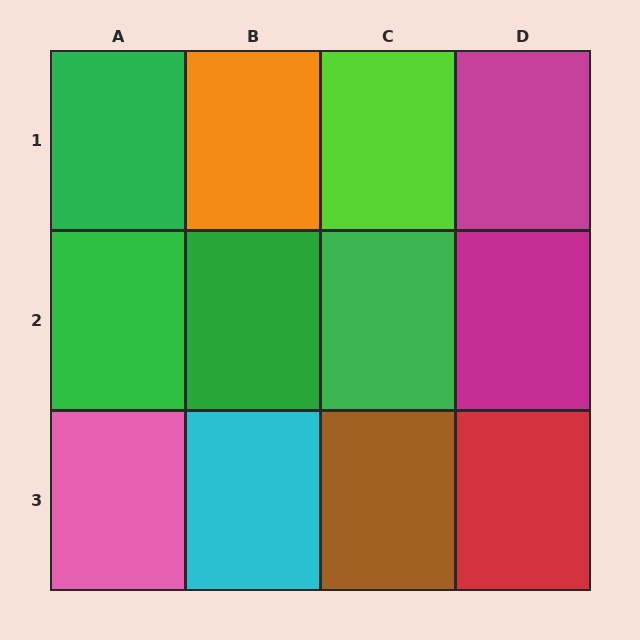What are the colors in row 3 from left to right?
Pink, cyan, brown, red.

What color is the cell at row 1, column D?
Magenta.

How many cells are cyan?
1 cell is cyan.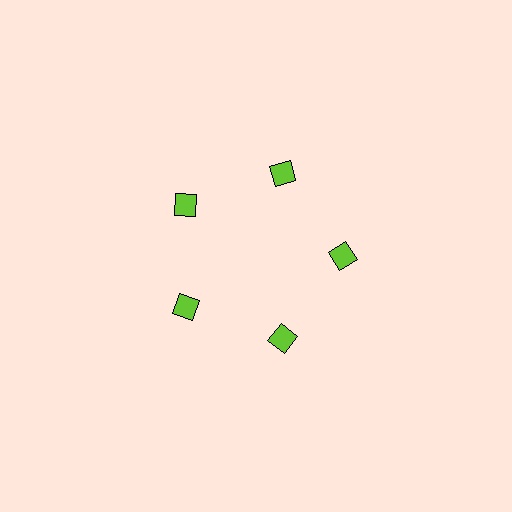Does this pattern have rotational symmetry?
Yes, this pattern has 5-fold rotational symmetry. It looks the same after rotating 72 degrees around the center.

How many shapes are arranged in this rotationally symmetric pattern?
There are 5 shapes, arranged in 5 groups of 1.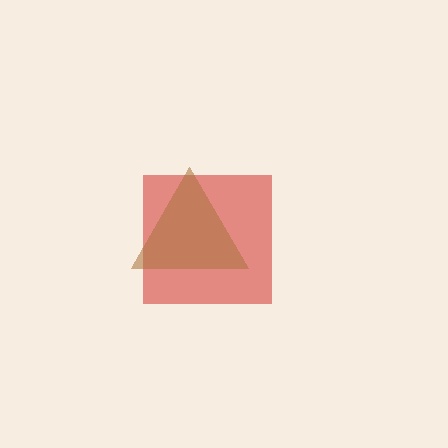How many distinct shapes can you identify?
There are 2 distinct shapes: a red square, a brown triangle.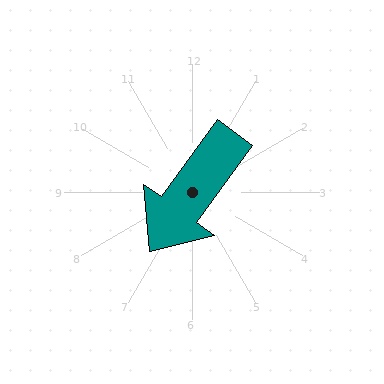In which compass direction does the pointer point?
Southwest.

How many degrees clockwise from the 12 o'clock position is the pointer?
Approximately 216 degrees.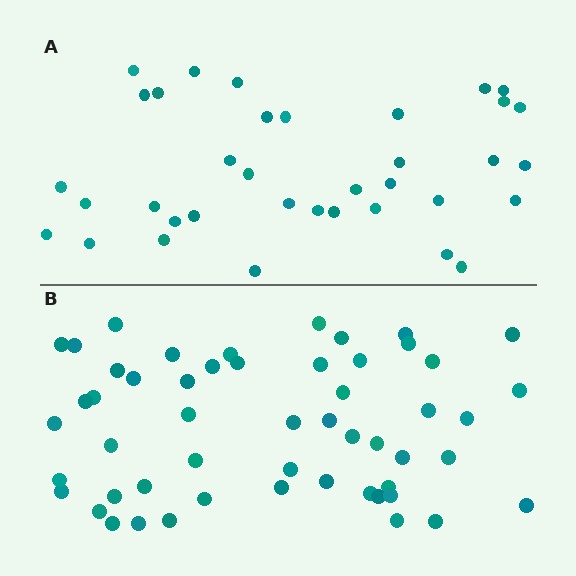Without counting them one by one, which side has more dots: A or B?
Region B (the bottom region) has more dots.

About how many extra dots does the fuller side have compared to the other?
Region B has approximately 15 more dots than region A.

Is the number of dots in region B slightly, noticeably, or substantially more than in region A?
Region B has substantially more. The ratio is roughly 1.5 to 1.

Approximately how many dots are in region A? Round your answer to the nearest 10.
About 40 dots. (The exact count is 36, which rounds to 40.)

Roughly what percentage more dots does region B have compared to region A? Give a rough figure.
About 45% more.